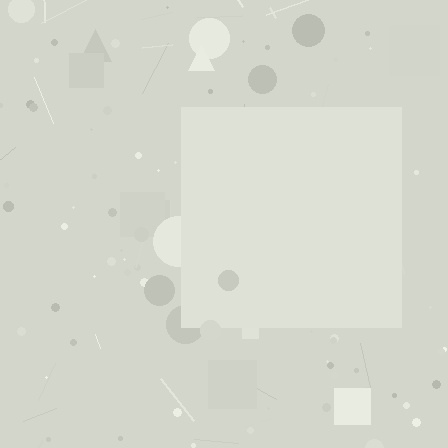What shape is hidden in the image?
A square is hidden in the image.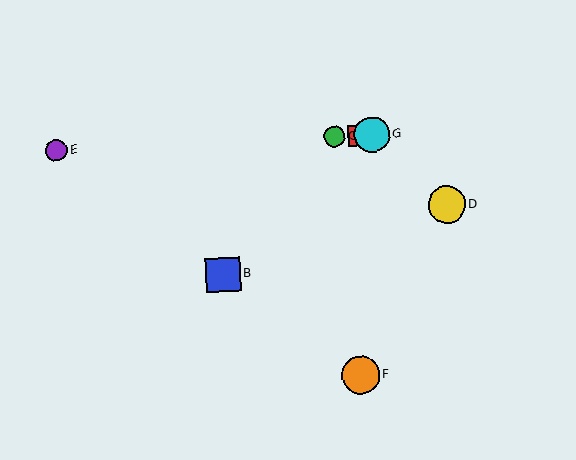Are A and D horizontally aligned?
No, A is at y≈135 and D is at y≈205.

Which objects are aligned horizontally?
Objects A, C, E, G are aligned horizontally.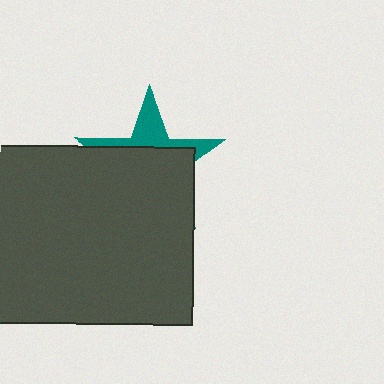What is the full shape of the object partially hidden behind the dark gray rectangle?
The partially hidden object is a teal star.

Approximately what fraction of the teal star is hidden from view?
Roughly 69% of the teal star is hidden behind the dark gray rectangle.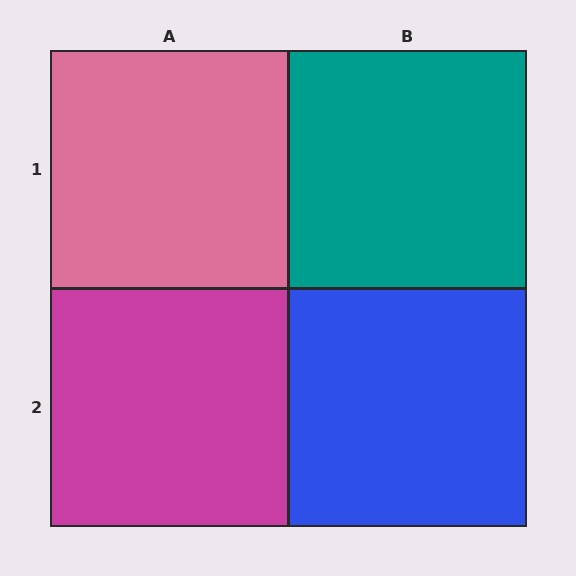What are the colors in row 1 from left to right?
Pink, teal.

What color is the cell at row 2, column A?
Magenta.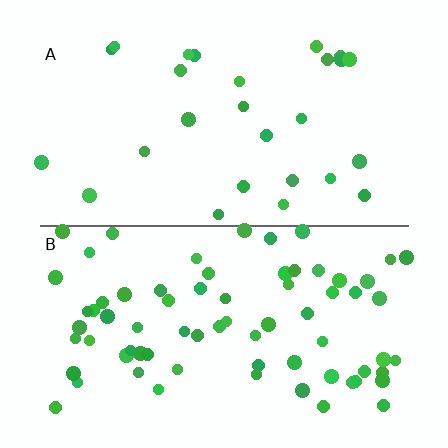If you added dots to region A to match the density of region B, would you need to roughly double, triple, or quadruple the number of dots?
Approximately triple.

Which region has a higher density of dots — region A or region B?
B (the bottom).